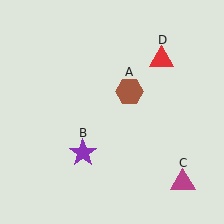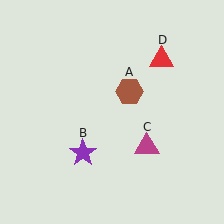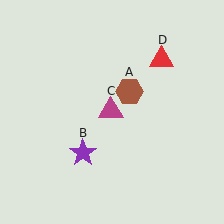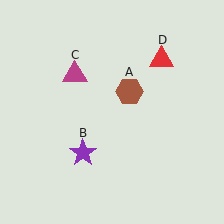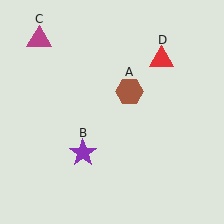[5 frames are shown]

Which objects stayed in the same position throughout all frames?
Brown hexagon (object A) and purple star (object B) and red triangle (object D) remained stationary.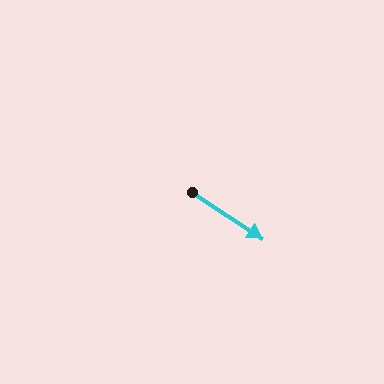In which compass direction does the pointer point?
Southeast.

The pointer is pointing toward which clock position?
Roughly 4 o'clock.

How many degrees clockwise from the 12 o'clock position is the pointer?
Approximately 123 degrees.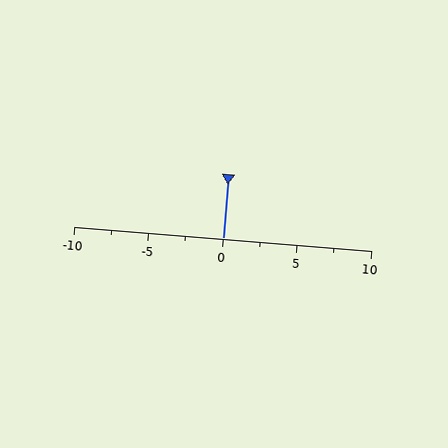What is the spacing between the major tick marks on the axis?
The major ticks are spaced 5 apart.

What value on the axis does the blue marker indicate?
The marker indicates approximately 0.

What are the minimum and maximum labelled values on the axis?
The axis runs from -10 to 10.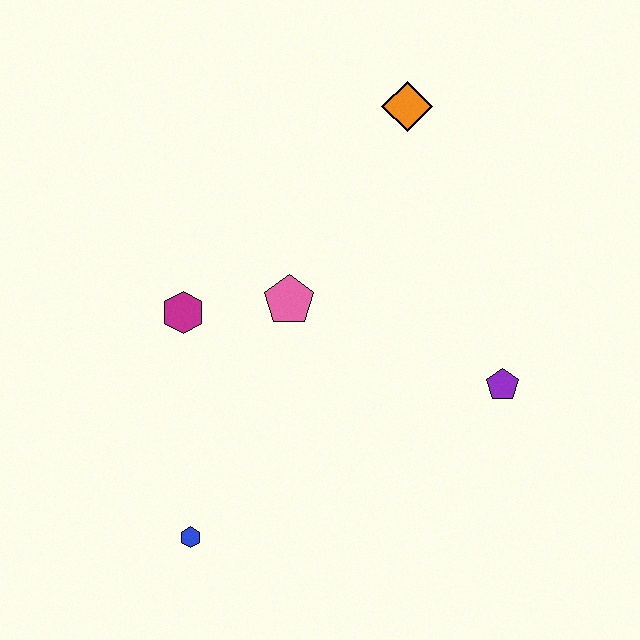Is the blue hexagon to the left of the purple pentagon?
Yes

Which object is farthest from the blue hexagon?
The orange diamond is farthest from the blue hexagon.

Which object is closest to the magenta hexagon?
The pink pentagon is closest to the magenta hexagon.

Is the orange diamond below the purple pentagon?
No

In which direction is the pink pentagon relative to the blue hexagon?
The pink pentagon is above the blue hexagon.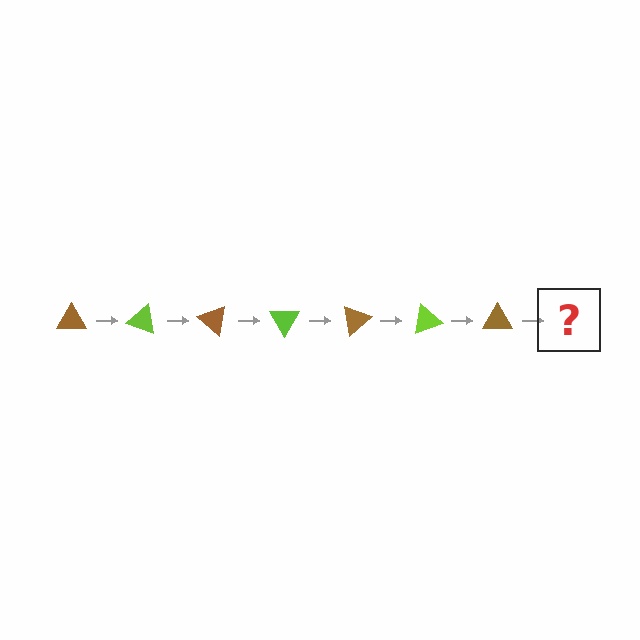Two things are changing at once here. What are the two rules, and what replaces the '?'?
The two rules are that it rotates 20 degrees each step and the color cycles through brown and lime. The '?' should be a lime triangle, rotated 140 degrees from the start.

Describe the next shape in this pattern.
It should be a lime triangle, rotated 140 degrees from the start.